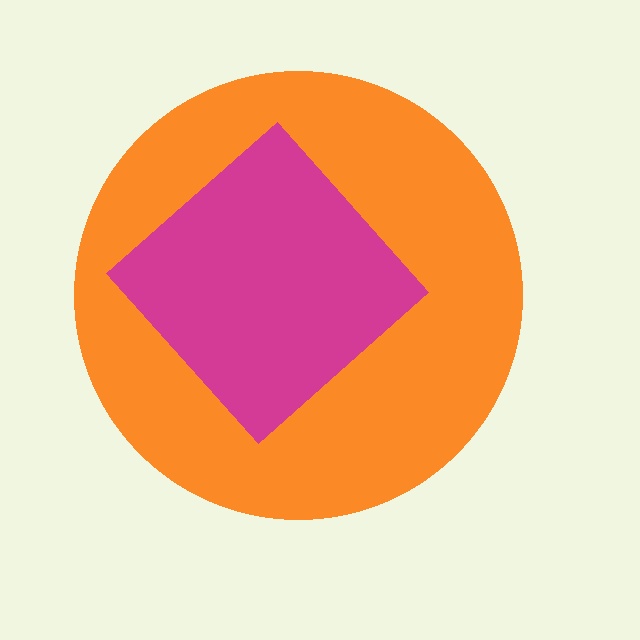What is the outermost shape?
The orange circle.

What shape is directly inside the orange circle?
The magenta diamond.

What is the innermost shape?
The magenta diamond.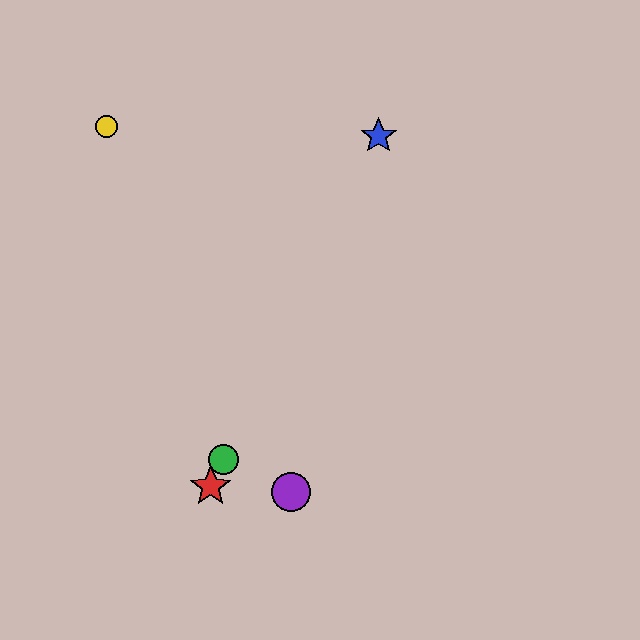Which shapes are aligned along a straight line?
The red star, the blue star, the green circle are aligned along a straight line.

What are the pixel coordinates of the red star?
The red star is at (211, 487).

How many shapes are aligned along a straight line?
3 shapes (the red star, the blue star, the green circle) are aligned along a straight line.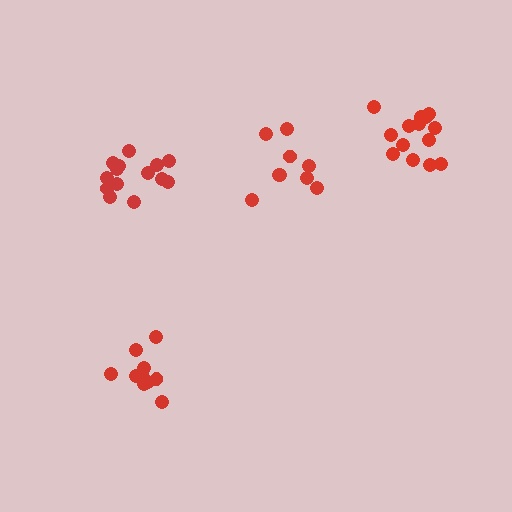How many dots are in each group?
Group 1: 14 dots, Group 2: 10 dots, Group 3: 14 dots, Group 4: 9 dots (47 total).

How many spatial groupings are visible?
There are 4 spatial groupings.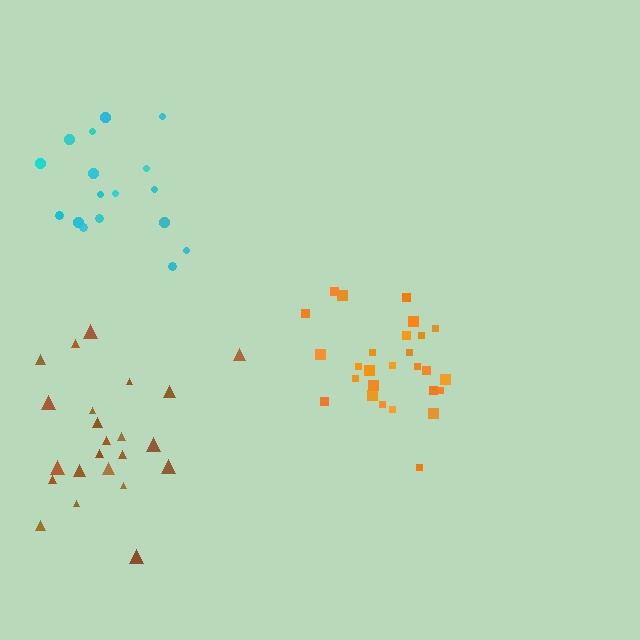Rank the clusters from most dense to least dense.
orange, cyan, brown.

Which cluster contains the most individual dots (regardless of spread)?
Orange (27).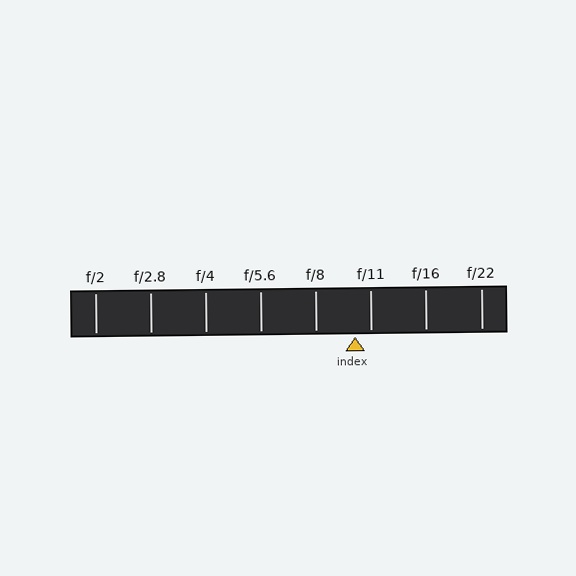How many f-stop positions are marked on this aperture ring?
There are 8 f-stop positions marked.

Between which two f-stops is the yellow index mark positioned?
The index mark is between f/8 and f/11.